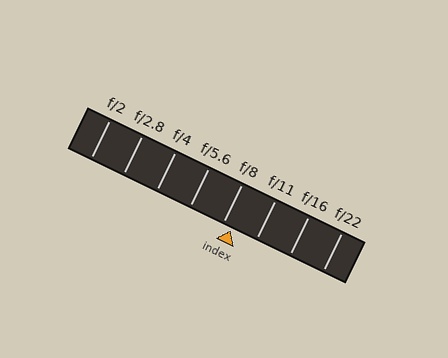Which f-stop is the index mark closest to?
The index mark is closest to f/8.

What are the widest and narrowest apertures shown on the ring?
The widest aperture shown is f/2 and the narrowest is f/22.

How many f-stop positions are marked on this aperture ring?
There are 8 f-stop positions marked.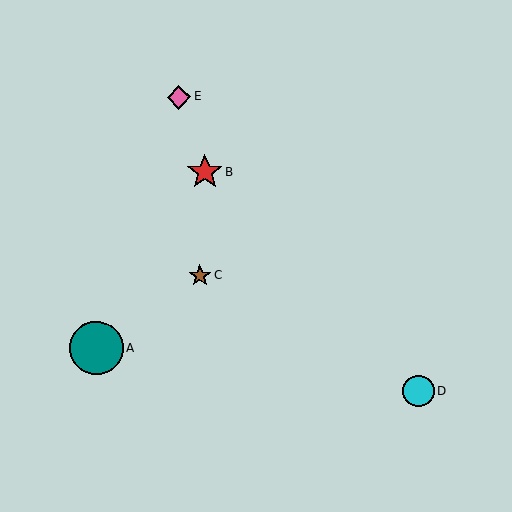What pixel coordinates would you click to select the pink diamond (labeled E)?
Click at (179, 97) to select the pink diamond E.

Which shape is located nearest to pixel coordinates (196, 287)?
The brown star (labeled C) at (200, 276) is nearest to that location.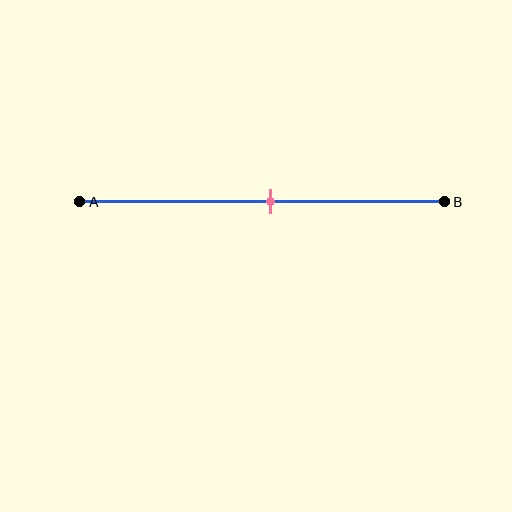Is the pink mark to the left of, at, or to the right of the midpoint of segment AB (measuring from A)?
The pink mark is approximately at the midpoint of segment AB.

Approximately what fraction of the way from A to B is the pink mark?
The pink mark is approximately 50% of the way from A to B.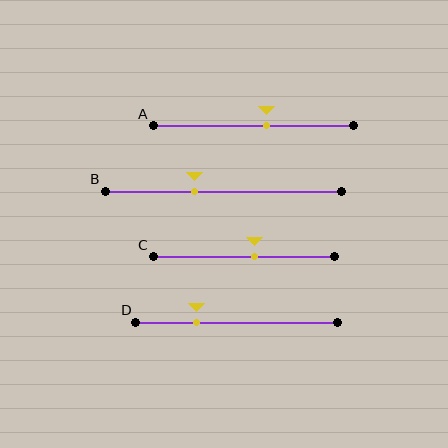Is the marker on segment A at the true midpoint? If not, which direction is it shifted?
No, the marker on segment A is shifted to the right by about 6% of the segment length.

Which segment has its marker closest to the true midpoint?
Segment C has its marker closest to the true midpoint.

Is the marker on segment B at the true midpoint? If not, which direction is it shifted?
No, the marker on segment B is shifted to the left by about 12% of the segment length.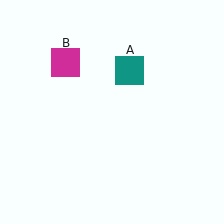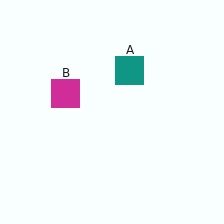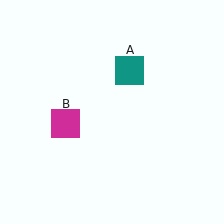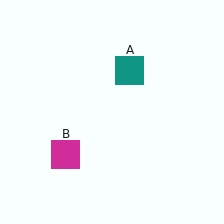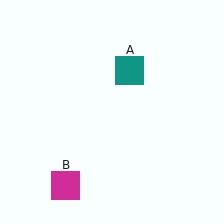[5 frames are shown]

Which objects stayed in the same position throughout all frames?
Teal square (object A) remained stationary.